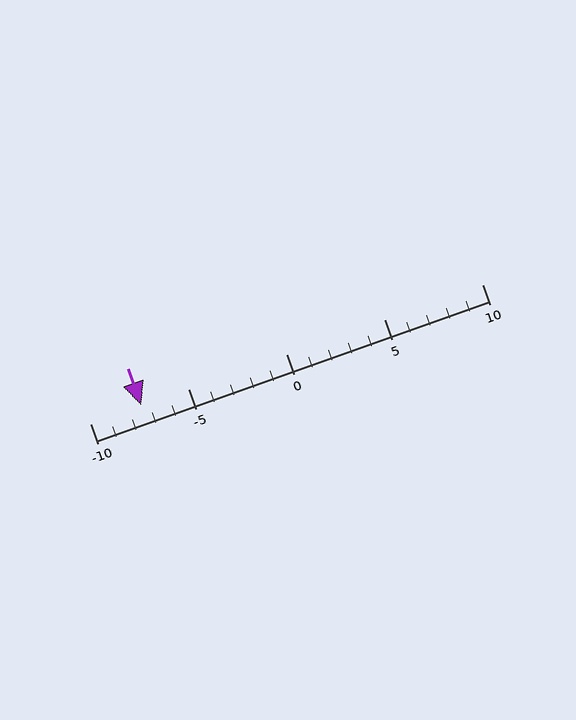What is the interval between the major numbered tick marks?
The major tick marks are spaced 5 units apart.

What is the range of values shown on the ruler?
The ruler shows values from -10 to 10.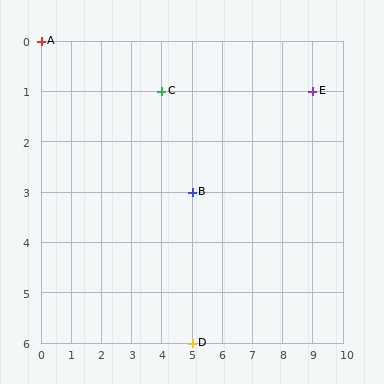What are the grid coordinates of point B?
Point B is at grid coordinates (5, 3).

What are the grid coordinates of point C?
Point C is at grid coordinates (4, 1).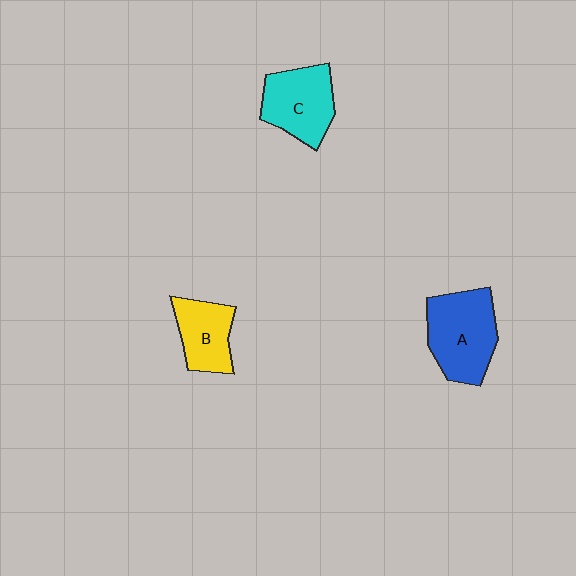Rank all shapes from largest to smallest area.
From largest to smallest: A (blue), C (cyan), B (yellow).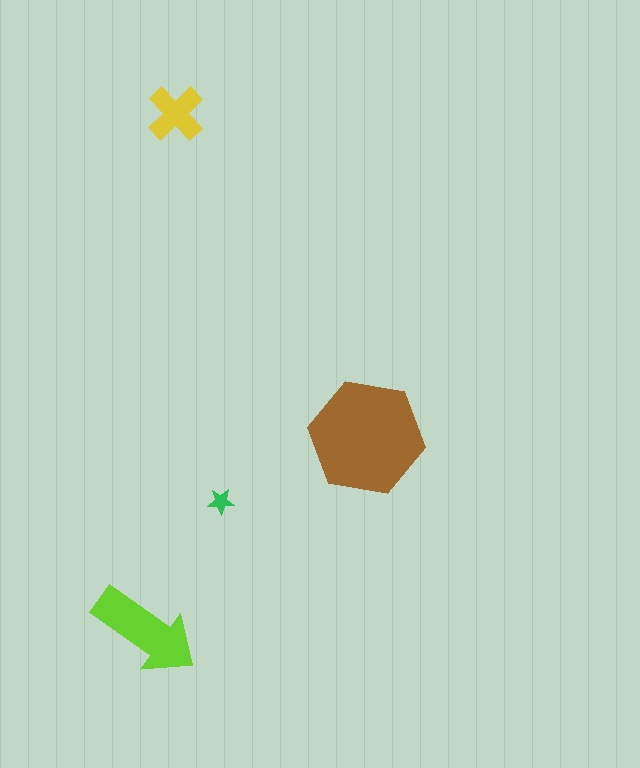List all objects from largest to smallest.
The brown hexagon, the lime arrow, the yellow cross, the green star.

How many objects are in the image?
There are 4 objects in the image.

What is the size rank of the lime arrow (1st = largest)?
2nd.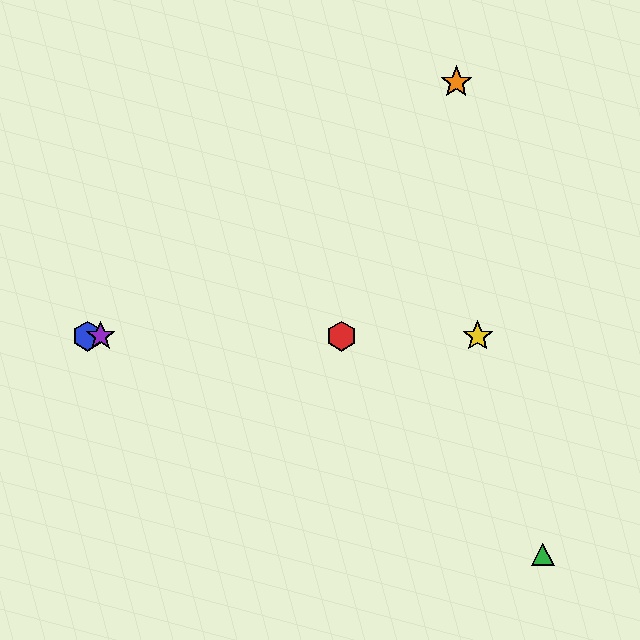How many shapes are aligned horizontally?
4 shapes (the red hexagon, the blue hexagon, the yellow star, the purple star) are aligned horizontally.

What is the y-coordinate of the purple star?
The purple star is at y≈336.